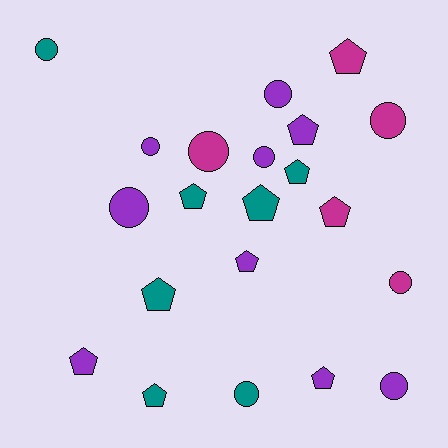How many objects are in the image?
There are 21 objects.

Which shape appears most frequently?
Pentagon, with 11 objects.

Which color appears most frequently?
Purple, with 9 objects.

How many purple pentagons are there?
There are 4 purple pentagons.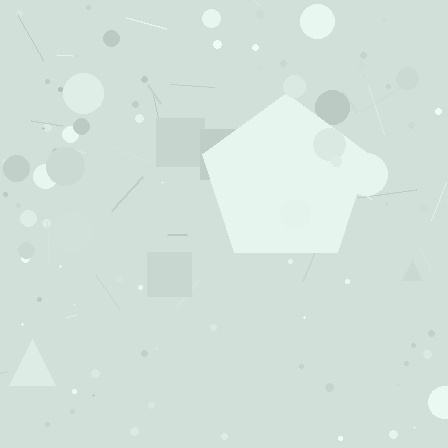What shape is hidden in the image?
A pentagon is hidden in the image.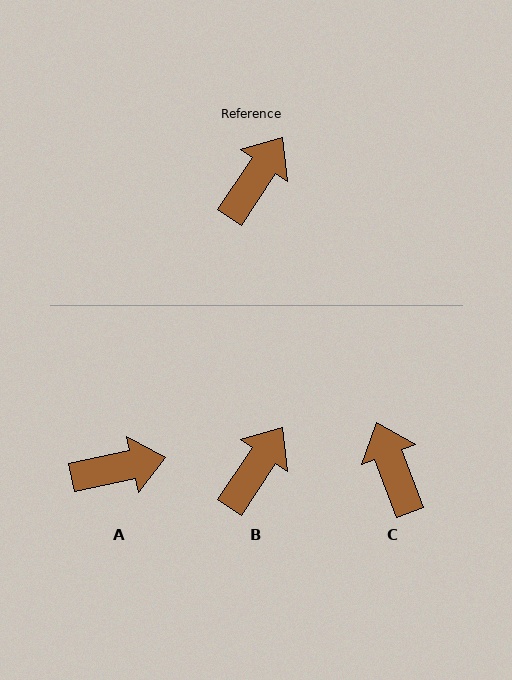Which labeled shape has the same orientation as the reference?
B.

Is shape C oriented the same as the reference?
No, it is off by about 54 degrees.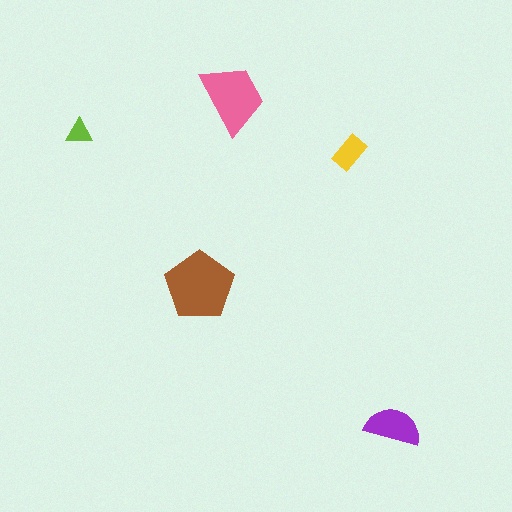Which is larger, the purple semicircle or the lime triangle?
The purple semicircle.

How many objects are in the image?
There are 5 objects in the image.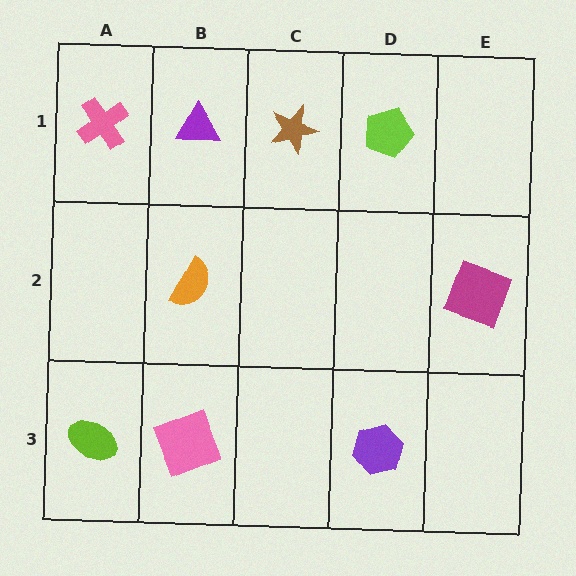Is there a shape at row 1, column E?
No, that cell is empty.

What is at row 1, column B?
A purple triangle.